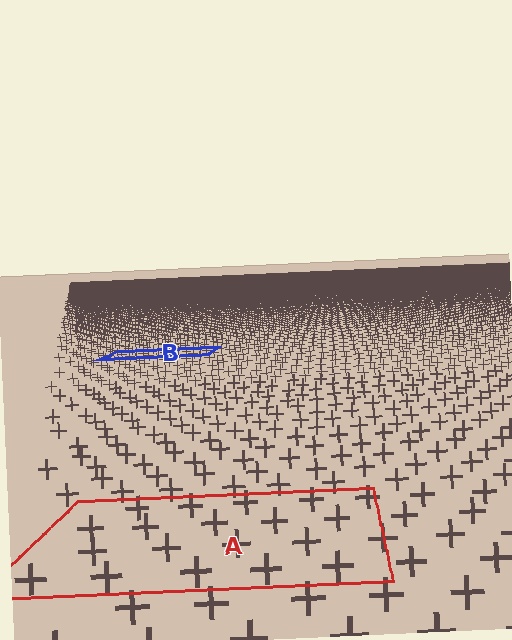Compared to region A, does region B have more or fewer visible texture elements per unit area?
Region B has more texture elements per unit area — they are packed more densely because it is farther away.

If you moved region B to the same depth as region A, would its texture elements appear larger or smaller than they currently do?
They would appear larger. At a closer depth, the same texture elements are projected at a bigger on-screen size.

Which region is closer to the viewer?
Region A is closer. The texture elements there are larger and more spread out.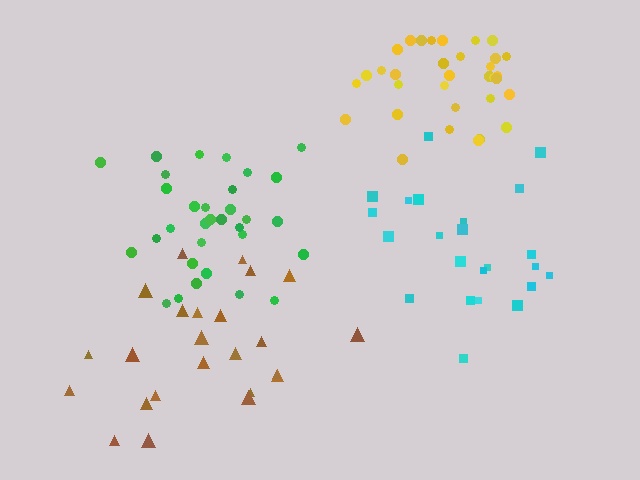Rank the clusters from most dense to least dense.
green, yellow, cyan, brown.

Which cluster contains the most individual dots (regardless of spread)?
Yellow (33).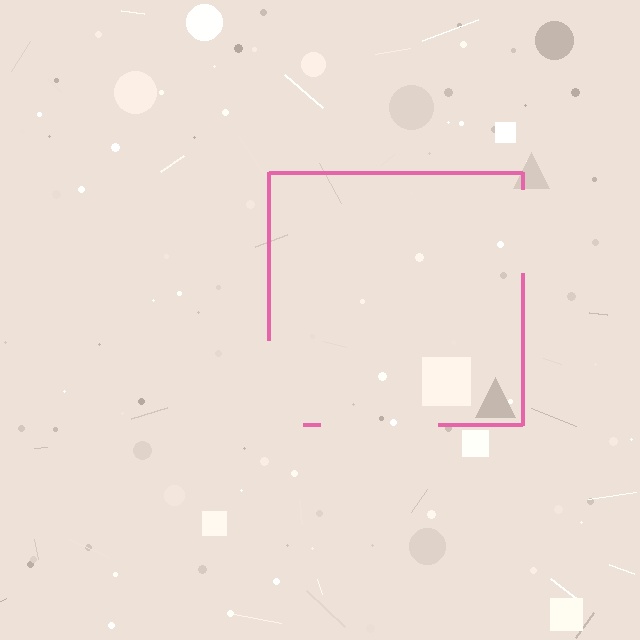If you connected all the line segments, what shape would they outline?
They would outline a square.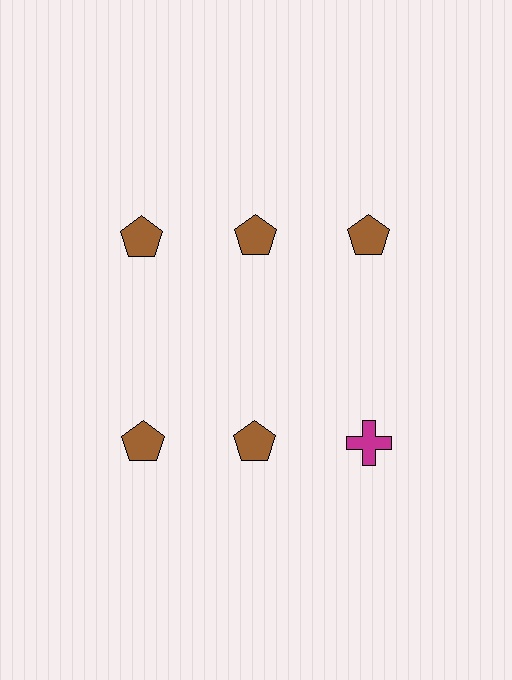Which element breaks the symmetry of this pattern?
The magenta cross in the second row, center column breaks the symmetry. All other shapes are brown pentagons.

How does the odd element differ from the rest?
It differs in both color (magenta instead of brown) and shape (cross instead of pentagon).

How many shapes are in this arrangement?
There are 6 shapes arranged in a grid pattern.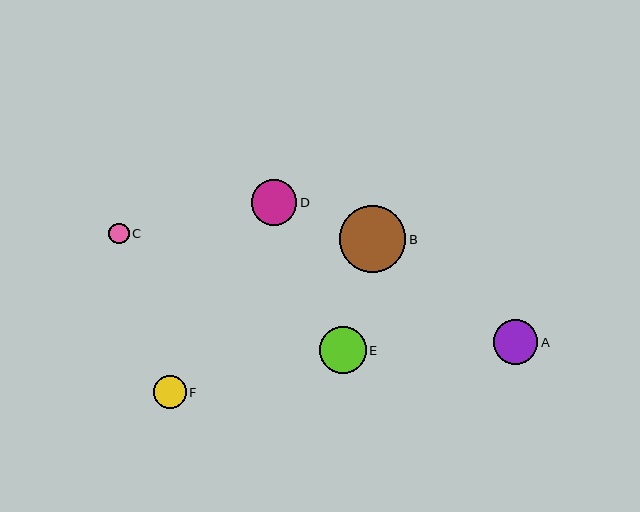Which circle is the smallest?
Circle C is the smallest with a size of approximately 21 pixels.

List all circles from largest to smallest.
From largest to smallest: B, E, D, A, F, C.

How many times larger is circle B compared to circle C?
Circle B is approximately 3.2 times the size of circle C.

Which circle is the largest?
Circle B is the largest with a size of approximately 66 pixels.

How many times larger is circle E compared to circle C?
Circle E is approximately 2.3 times the size of circle C.